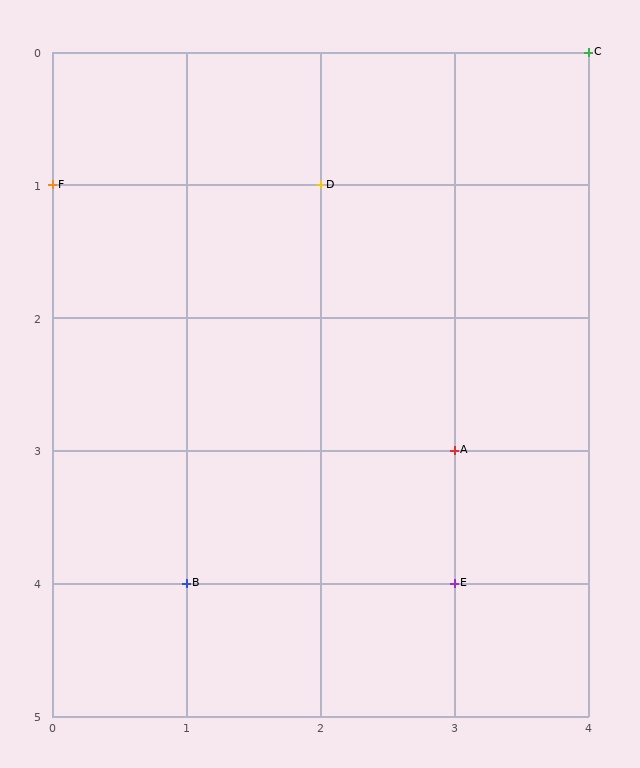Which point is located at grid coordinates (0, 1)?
Point F is at (0, 1).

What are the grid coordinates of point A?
Point A is at grid coordinates (3, 3).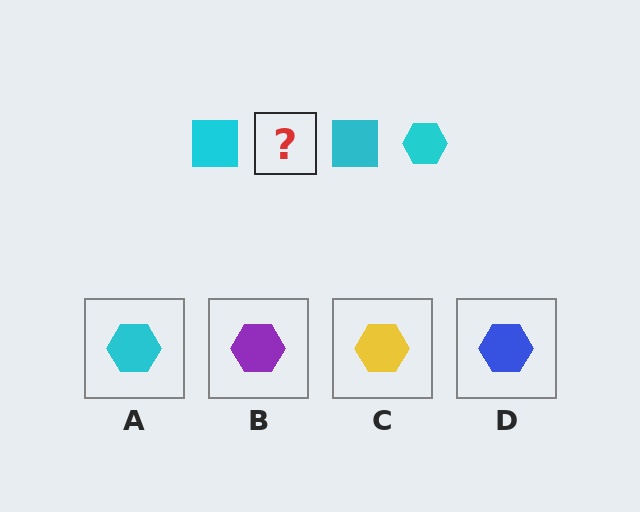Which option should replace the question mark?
Option A.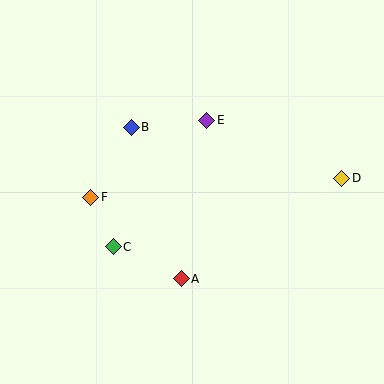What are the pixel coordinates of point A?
Point A is at (181, 279).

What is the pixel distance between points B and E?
The distance between B and E is 76 pixels.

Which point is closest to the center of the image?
Point E at (207, 120) is closest to the center.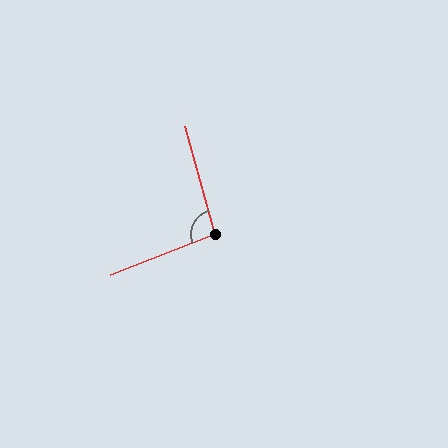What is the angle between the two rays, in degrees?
Approximately 95 degrees.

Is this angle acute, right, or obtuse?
It is obtuse.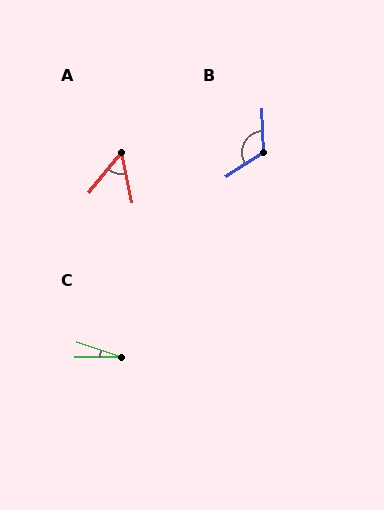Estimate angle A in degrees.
Approximately 51 degrees.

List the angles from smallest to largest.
C (18°), A (51°), B (120°).